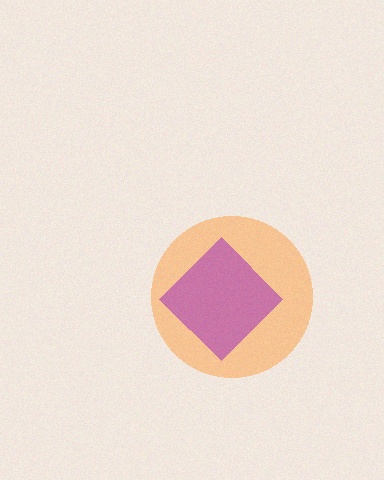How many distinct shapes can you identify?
There are 2 distinct shapes: an orange circle, a purple diamond.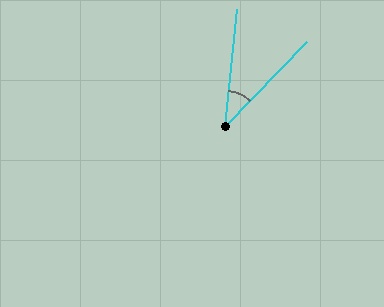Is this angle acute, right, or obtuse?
It is acute.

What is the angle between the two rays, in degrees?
Approximately 38 degrees.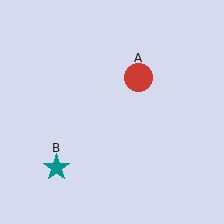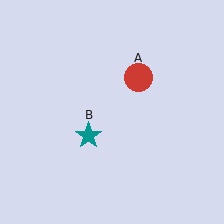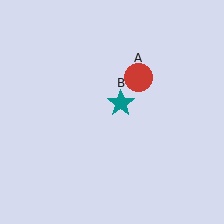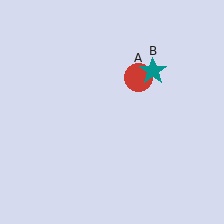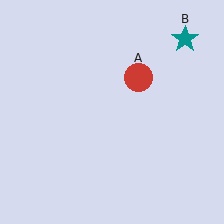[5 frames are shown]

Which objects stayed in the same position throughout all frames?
Red circle (object A) remained stationary.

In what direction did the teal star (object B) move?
The teal star (object B) moved up and to the right.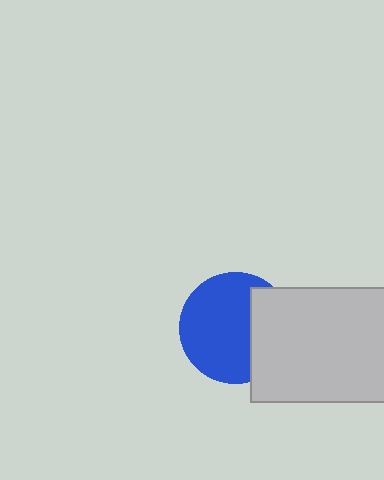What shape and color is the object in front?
The object in front is a light gray rectangle.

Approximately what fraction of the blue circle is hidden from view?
Roughly 32% of the blue circle is hidden behind the light gray rectangle.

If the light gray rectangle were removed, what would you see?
You would see the complete blue circle.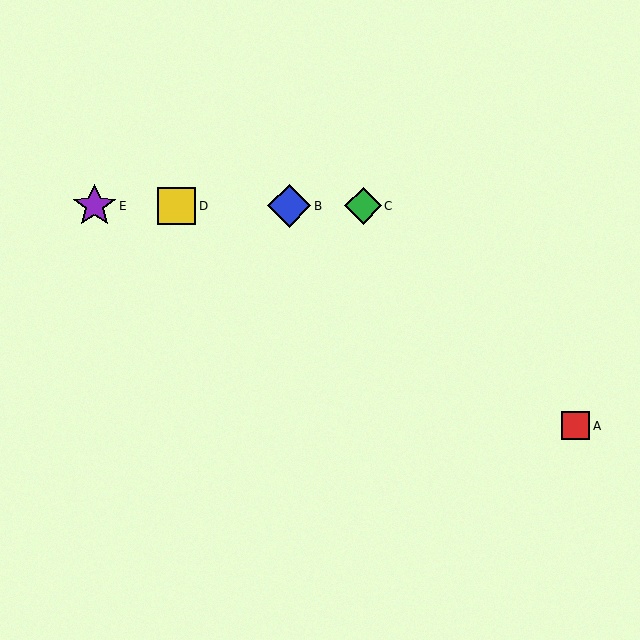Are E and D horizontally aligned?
Yes, both are at y≈206.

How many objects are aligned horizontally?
4 objects (B, C, D, E) are aligned horizontally.